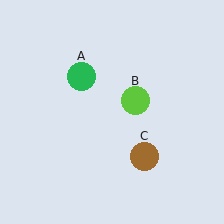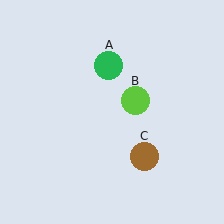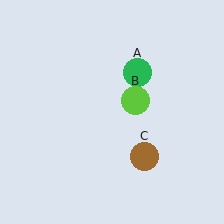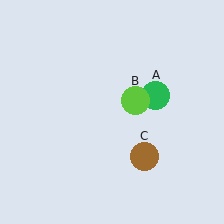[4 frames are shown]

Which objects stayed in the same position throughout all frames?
Lime circle (object B) and brown circle (object C) remained stationary.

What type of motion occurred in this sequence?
The green circle (object A) rotated clockwise around the center of the scene.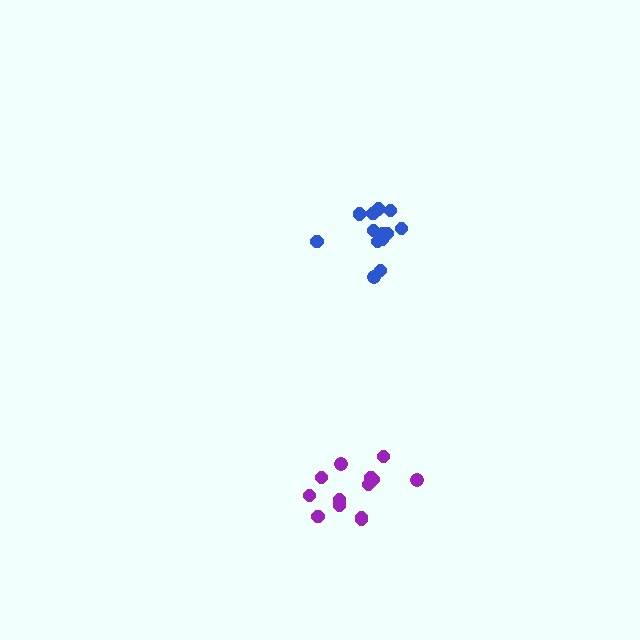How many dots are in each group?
Group 1: 13 dots, Group 2: 13 dots (26 total).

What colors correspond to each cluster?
The clusters are colored: blue, purple.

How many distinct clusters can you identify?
There are 2 distinct clusters.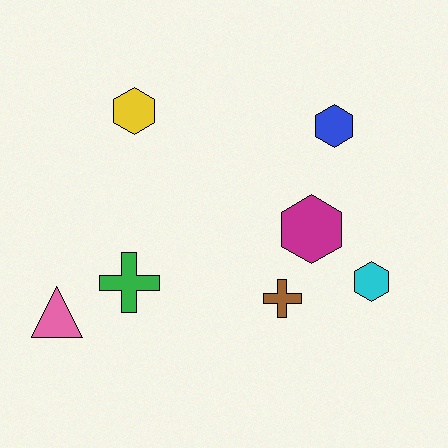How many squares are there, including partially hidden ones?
There are no squares.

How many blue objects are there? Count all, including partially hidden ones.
There is 1 blue object.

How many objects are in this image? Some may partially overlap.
There are 7 objects.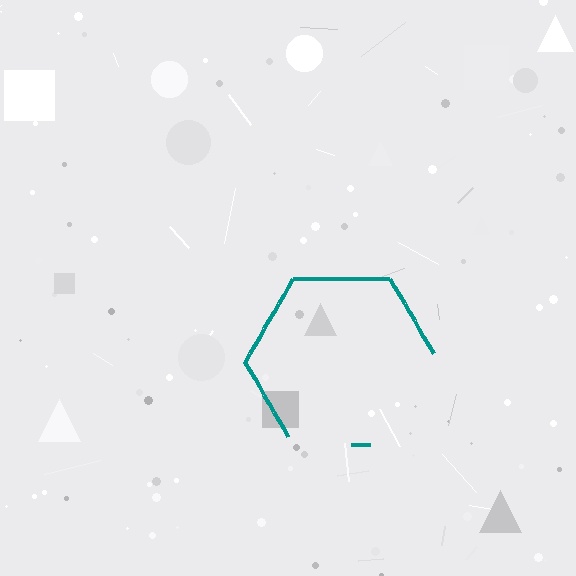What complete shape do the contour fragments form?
The contour fragments form a hexagon.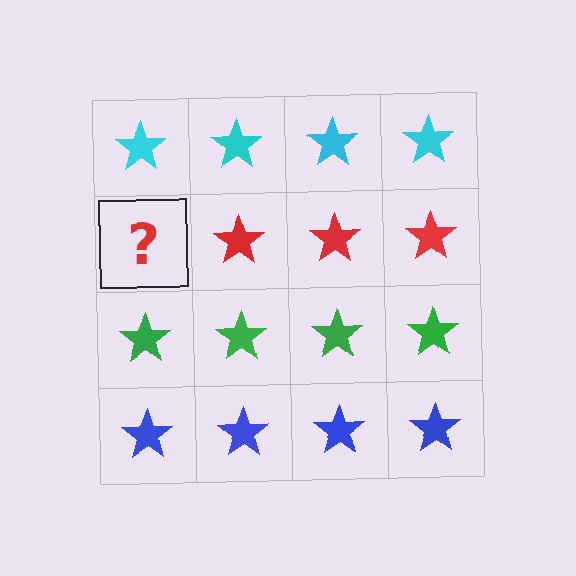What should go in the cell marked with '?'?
The missing cell should contain a red star.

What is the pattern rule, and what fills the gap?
The rule is that each row has a consistent color. The gap should be filled with a red star.